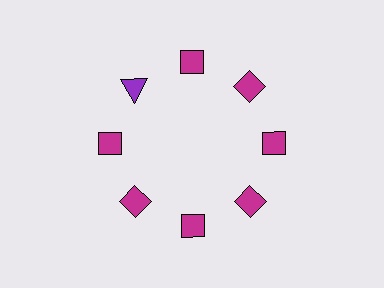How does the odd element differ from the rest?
It differs in both color (purple instead of magenta) and shape (triangle instead of diamond).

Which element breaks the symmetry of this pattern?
The purple triangle at roughly the 10 o'clock position breaks the symmetry. All other shapes are magenta diamonds.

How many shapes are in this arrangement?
There are 8 shapes arranged in a ring pattern.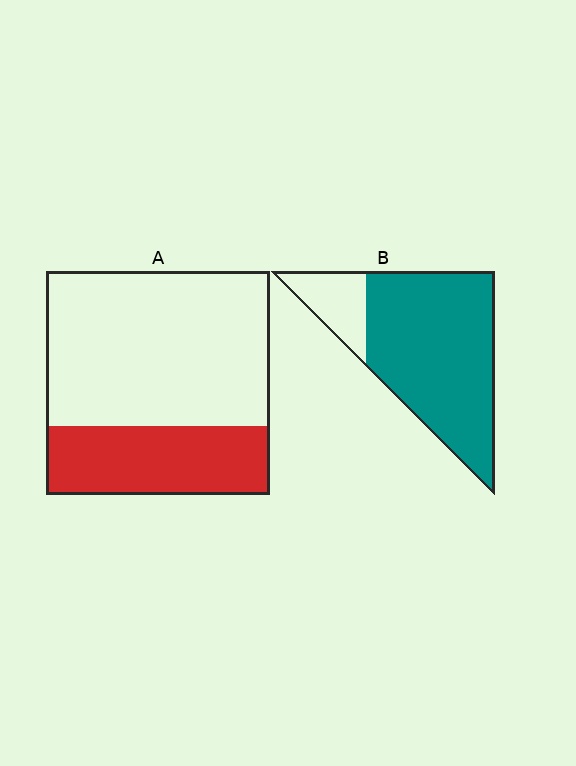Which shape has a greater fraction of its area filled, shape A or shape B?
Shape B.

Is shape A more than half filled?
No.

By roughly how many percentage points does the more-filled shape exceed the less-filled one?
By roughly 50 percentage points (B over A).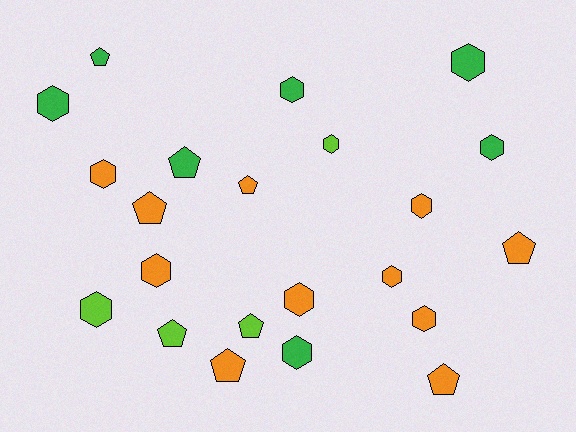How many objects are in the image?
There are 22 objects.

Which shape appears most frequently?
Hexagon, with 13 objects.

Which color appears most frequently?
Orange, with 11 objects.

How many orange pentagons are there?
There are 5 orange pentagons.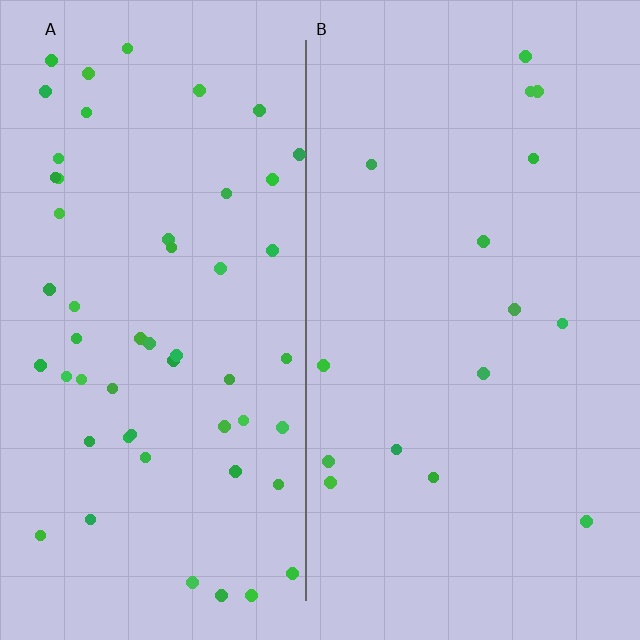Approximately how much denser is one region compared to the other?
Approximately 3.5× — region A over region B.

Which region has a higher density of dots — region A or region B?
A (the left).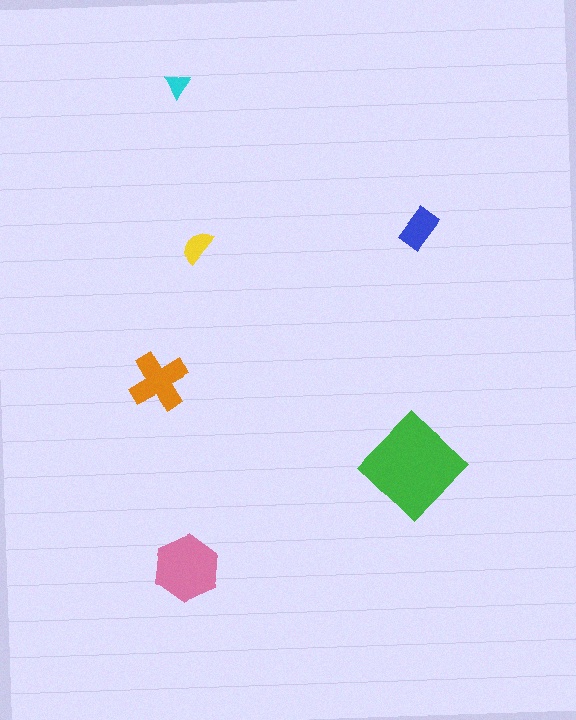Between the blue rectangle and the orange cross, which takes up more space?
The orange cross.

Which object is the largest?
The green diamond.